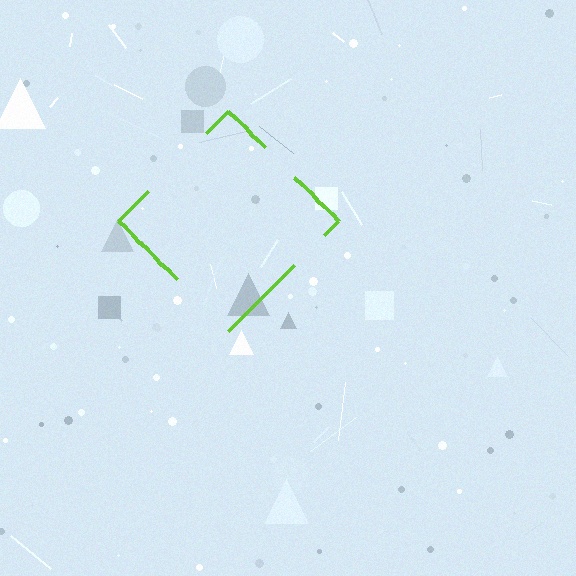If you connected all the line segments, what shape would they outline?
They would outline a diamond.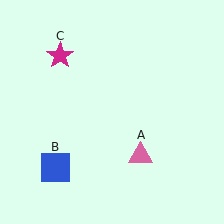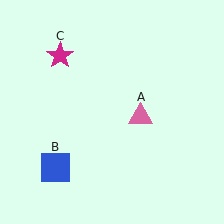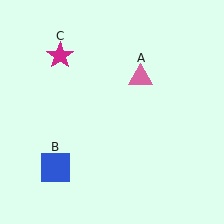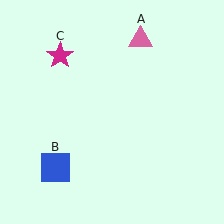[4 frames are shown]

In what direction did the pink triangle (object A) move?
The pink triangle (object A) moved up.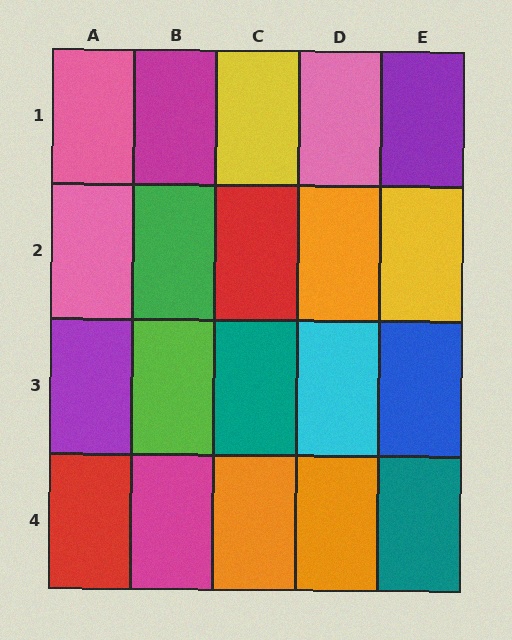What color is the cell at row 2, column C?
Red.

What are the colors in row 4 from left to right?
Red, magenta, orange, orange, teal.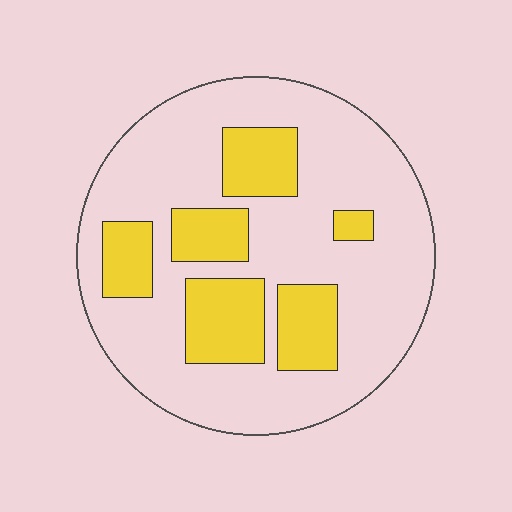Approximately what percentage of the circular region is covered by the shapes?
Approximately 25%.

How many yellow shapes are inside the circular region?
6.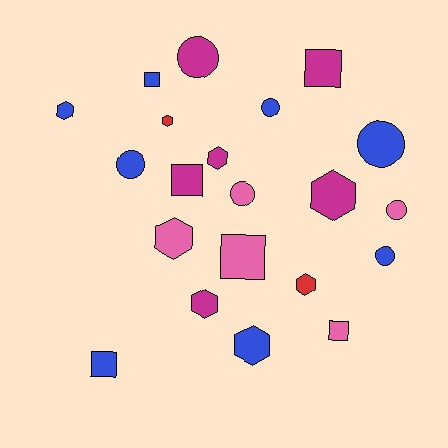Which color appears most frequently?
Blue, with 8 objects.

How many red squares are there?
There are no red squares.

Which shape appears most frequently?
Hexagon, with 8 objects.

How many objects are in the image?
There are 21 objects.